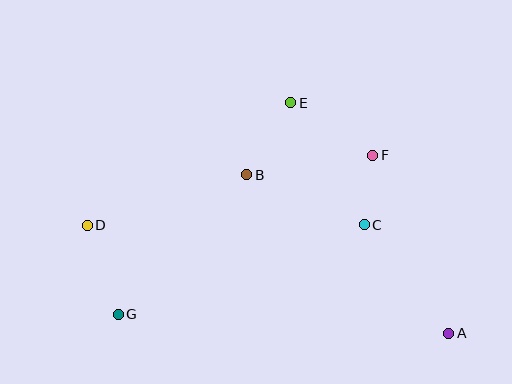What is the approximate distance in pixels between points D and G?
The distance between D and G is approximately 94 pixels.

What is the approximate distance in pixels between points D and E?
The distance between D and E is approximately 237 pixels.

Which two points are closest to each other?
Points C and F are closest to each other.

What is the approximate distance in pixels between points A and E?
The distance between A and E is approximately 279 pixels.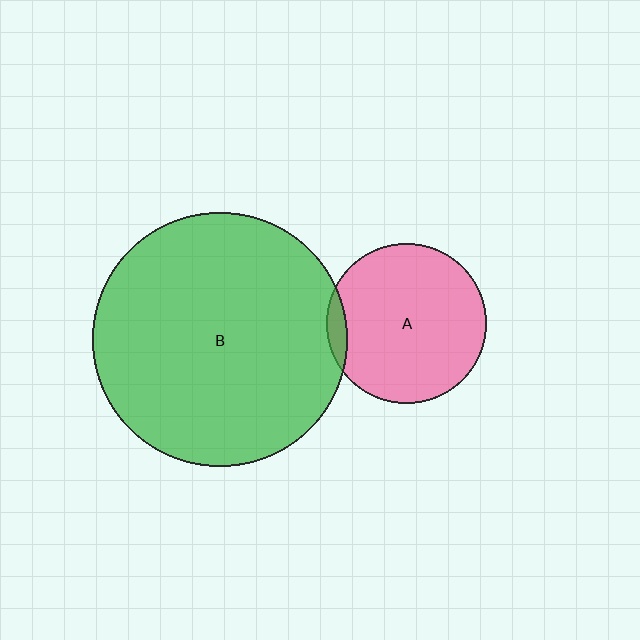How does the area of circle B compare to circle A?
Approximately 2.5 times.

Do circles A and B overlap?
Yes.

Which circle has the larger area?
Circle B (green).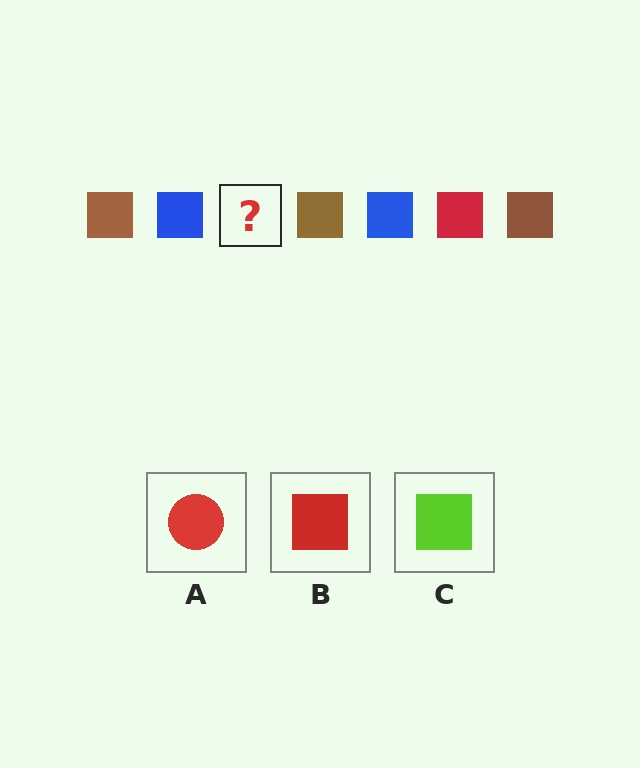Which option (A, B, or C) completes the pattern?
B.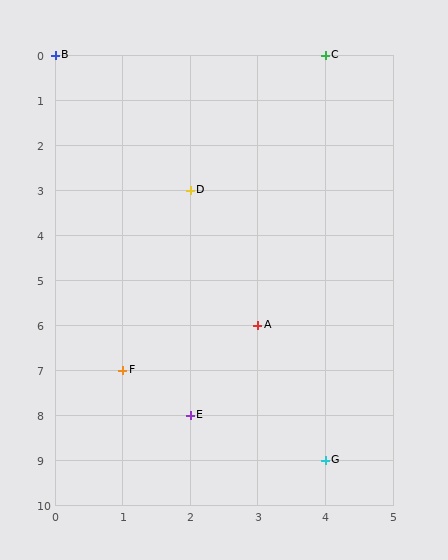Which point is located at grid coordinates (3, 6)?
Point A is at (3, 6).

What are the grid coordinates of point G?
Point G is at grid coordinates (4, 9).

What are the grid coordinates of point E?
Point E is at grid coordinates (2, 8).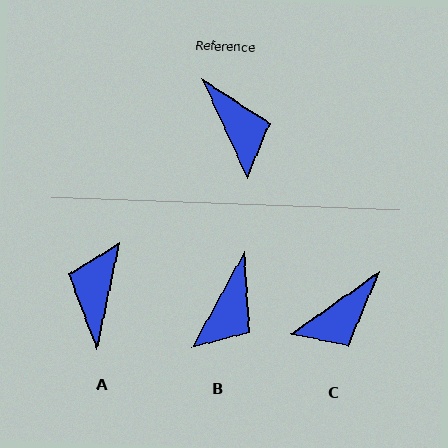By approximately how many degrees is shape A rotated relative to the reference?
Approximately 143 degrees counter-clockwise.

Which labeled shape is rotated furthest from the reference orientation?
A, about 143 degrees away.